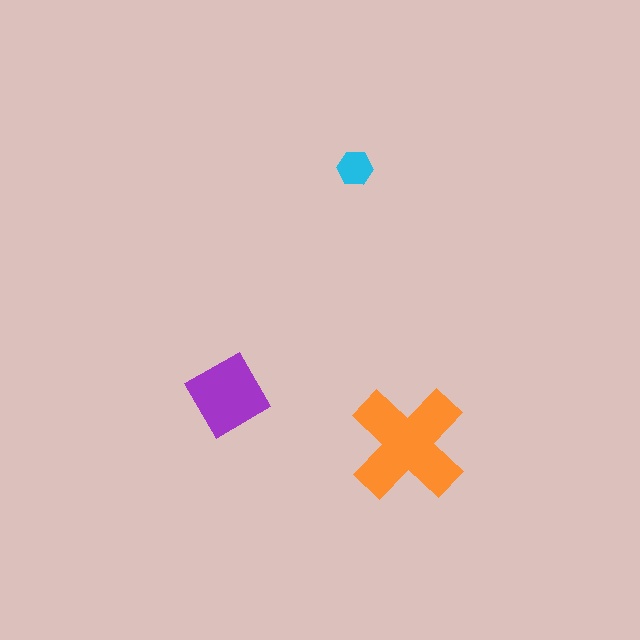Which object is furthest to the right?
The orange cross is rightmost.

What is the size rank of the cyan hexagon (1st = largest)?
3rd.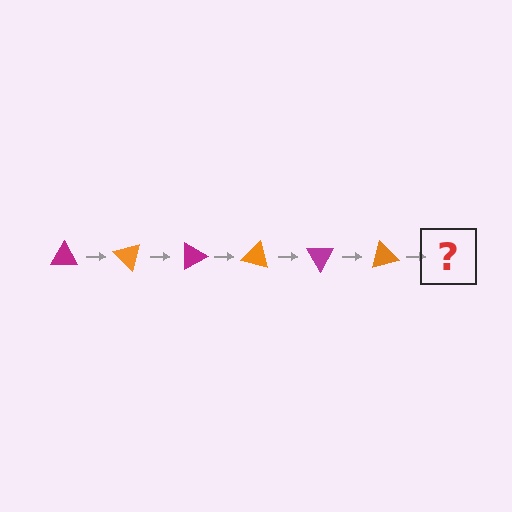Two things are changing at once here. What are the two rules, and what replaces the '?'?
The two rules are that it rotates 45 degrees each step and the color cycles through magenta and orange. The '?' should be a magenta triangle, rotated 270 degrees from the start.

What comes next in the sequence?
The next element should be a magenta triangle, rotated 270 degrees from the start.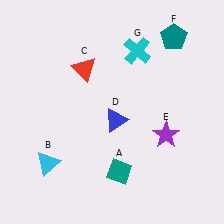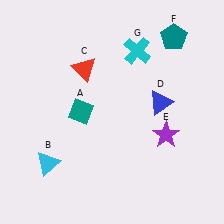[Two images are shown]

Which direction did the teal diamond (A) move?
The teal diamond (A) moved up.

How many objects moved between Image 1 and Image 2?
2 objects moved between the two images.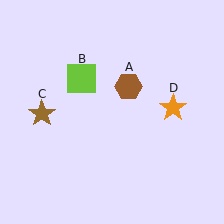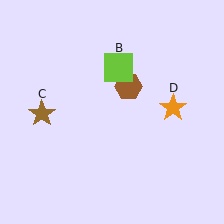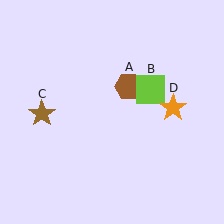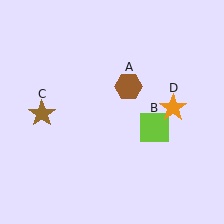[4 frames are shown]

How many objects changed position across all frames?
1 object changed position: lime square (object B).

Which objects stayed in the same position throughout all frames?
Brown hexagon (object A) and brown star (object C) and orange star (object D) remained stationary.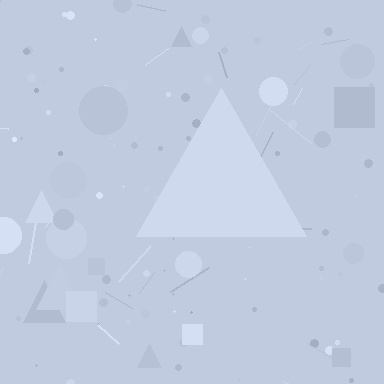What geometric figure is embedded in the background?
A triangle is embedded in the background.